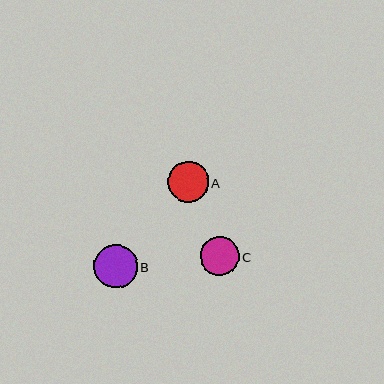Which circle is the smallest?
Circle C is the smallest with a size of approximately 39 pixels.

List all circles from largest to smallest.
From largest to smallest: B, A, C.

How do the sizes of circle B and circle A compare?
Circle B and circle A are approximately the same size.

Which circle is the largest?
Circle B is the largest with a size of approximately 44 pixels.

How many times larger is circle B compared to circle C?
Circle B is approximately 1.1 times the size of circle C.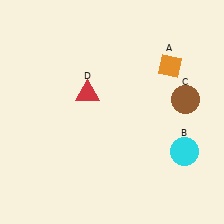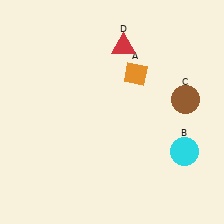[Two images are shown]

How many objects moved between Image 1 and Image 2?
2 objects moved between the two images.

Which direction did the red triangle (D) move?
The red triangle (D) moved up.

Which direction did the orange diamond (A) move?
The orange diamond (A) moved left.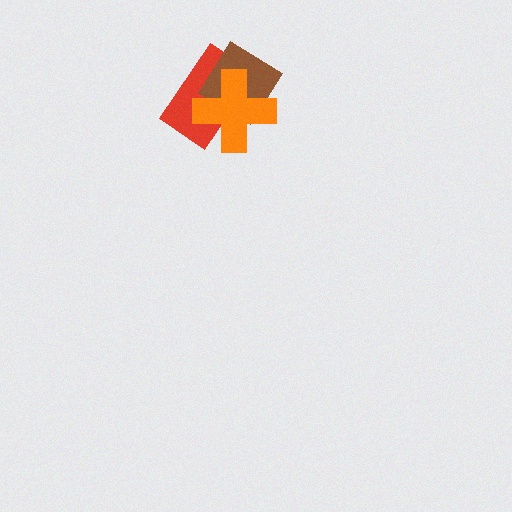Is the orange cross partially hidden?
No, no other shape covers it.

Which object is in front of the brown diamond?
The orange cross is in front of the brown diamond.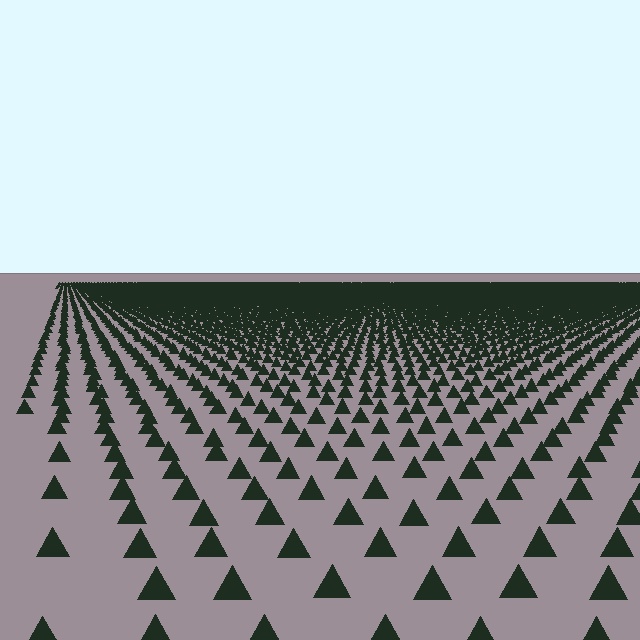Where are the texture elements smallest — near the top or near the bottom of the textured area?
Near the top.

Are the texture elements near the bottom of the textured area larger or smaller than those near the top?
Larger. Near the bottom, elements are closer to the viewer and appear at a bigger on-screen size.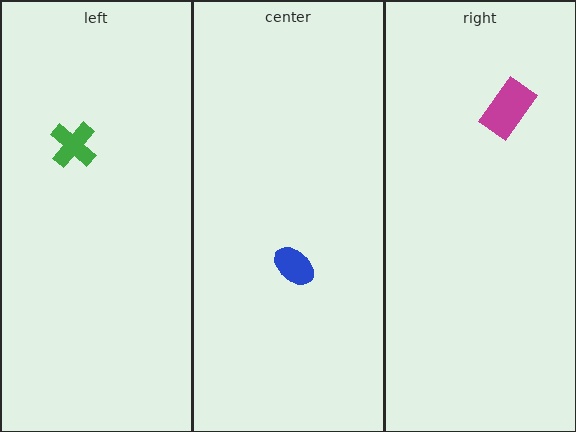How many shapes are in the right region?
1.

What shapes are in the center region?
The blue ellipse.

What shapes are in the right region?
The magenta rectangle.